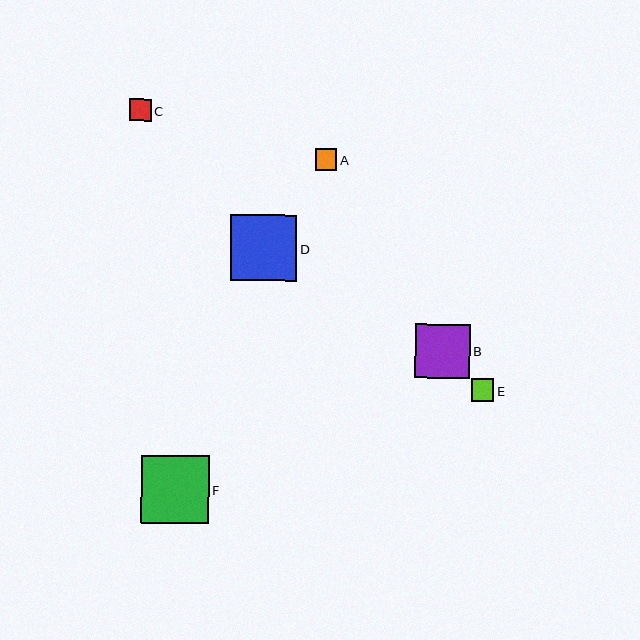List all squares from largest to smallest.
From largest to smallest: F, D, B, E, C, A.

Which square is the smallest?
Square A is the smallest with a size of approximately 22 pixels.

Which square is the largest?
Square F is the largest with a size of approximately 67 pixels.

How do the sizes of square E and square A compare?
Square E and square A are approximately the same size.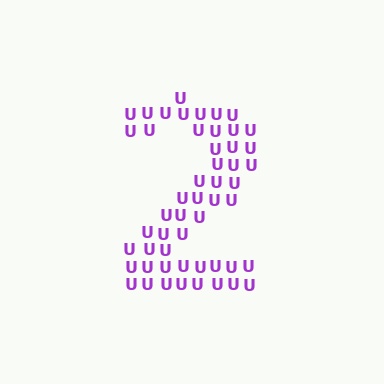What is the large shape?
The large shape is the digit 2.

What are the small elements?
The small elements are letter U's.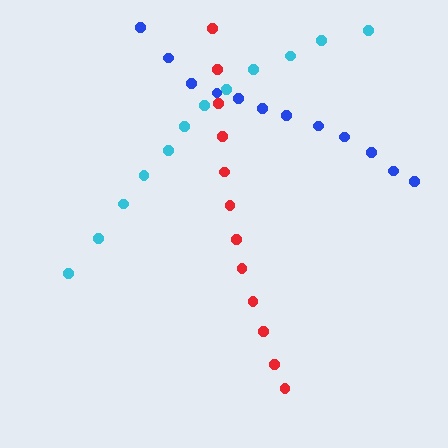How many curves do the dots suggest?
There are 3 distinct paths.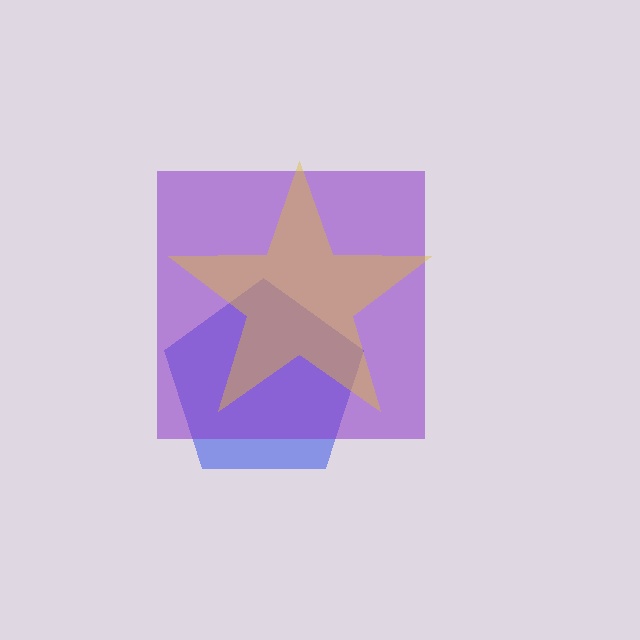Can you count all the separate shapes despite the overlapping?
Yes, there are 3 separate shapes.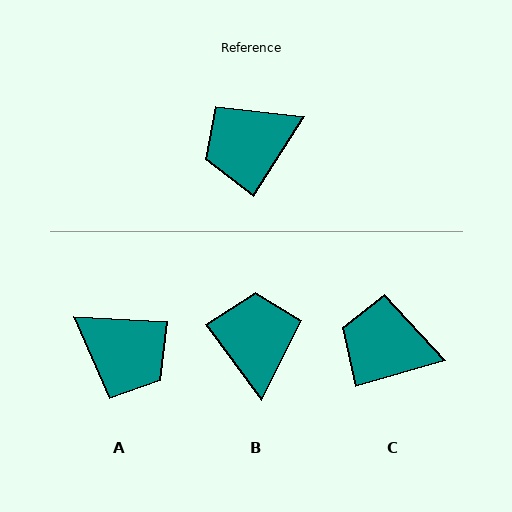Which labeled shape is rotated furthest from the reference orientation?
A, about 120 degrees away.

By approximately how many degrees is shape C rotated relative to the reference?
Approximately 41 degrees clockwise.